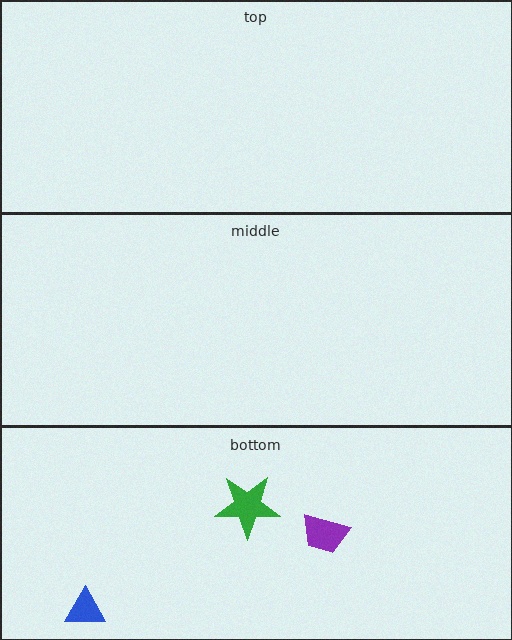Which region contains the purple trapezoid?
The bottom region.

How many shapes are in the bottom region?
3.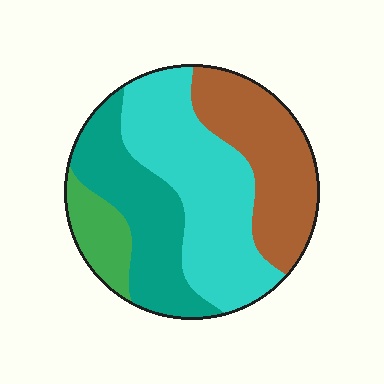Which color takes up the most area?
Cyan, at roughly 35%.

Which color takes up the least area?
Green, at roughly 10%.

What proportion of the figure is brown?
Brown covers 27% of the figure.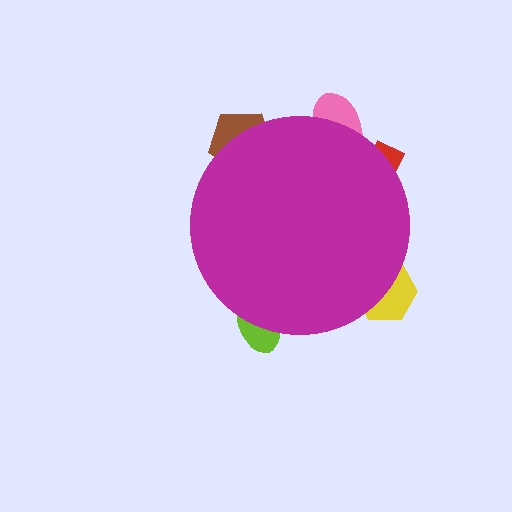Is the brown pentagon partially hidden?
Yes, the brown pentagon is partially hidden behind the magenta circle.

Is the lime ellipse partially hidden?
Yes, the lime ellipse is partially hidden behind the magenta circle.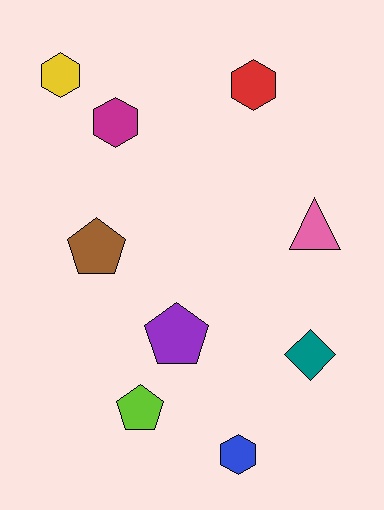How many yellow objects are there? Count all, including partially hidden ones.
There is 1 yellow object.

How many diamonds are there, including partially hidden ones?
There is 1 diamond.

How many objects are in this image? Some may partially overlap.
There are 9 objects.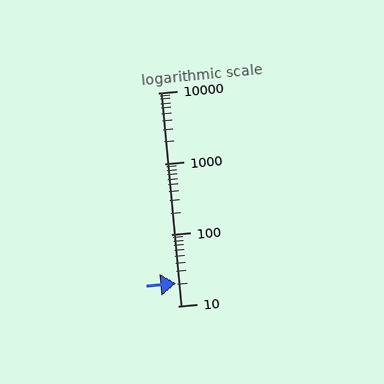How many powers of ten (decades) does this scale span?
The scale spans 3 decades, from 10 to 10000.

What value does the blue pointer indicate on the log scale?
The pointer indicates approximately 21.